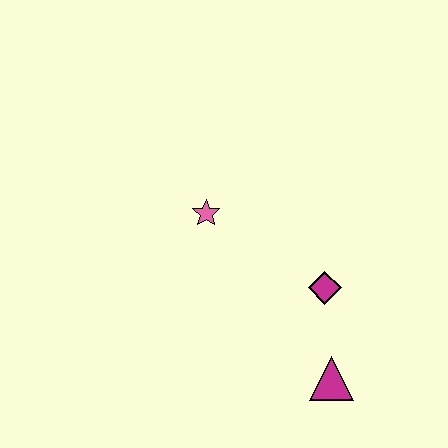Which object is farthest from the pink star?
The magenta triangle is farthest from the pink star.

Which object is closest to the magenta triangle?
The magenta diamond is closest to the magenta triangle.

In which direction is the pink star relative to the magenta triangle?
The pink star is above the magenta triangle.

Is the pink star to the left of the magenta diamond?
Yes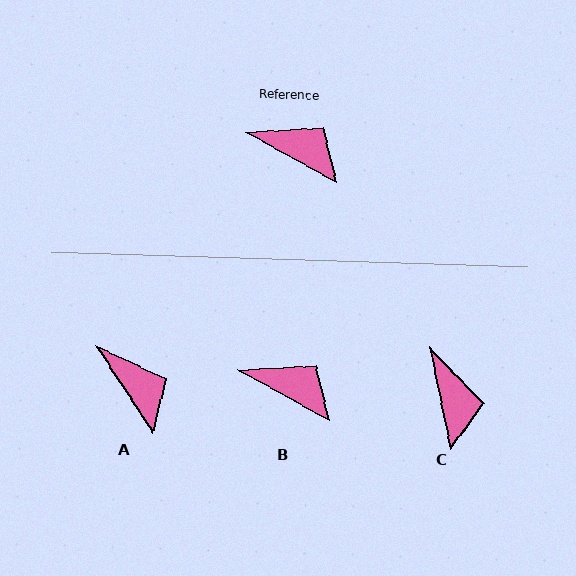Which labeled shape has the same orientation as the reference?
B.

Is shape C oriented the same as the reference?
No, it is off by about 50 degrees.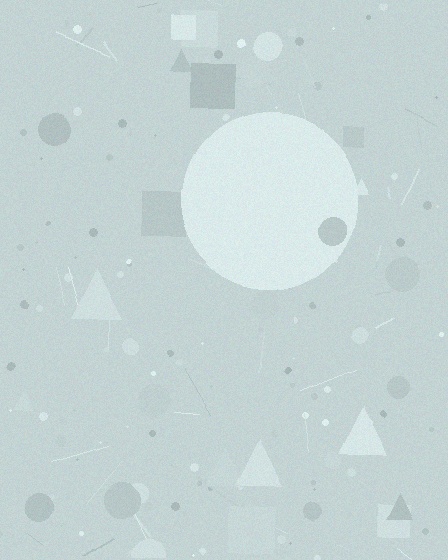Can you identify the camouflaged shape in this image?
The camouflaged shape is a circle.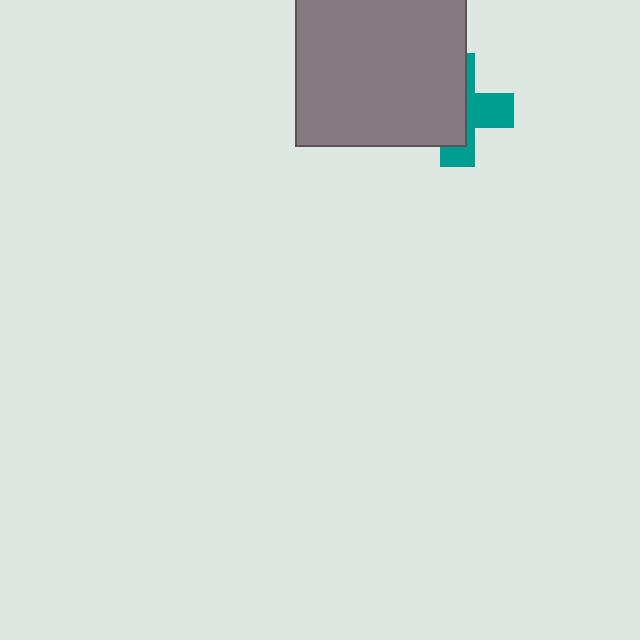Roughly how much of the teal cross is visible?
A small part of it is visible (roughly 41%).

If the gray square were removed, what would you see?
You would see the complete teal cross.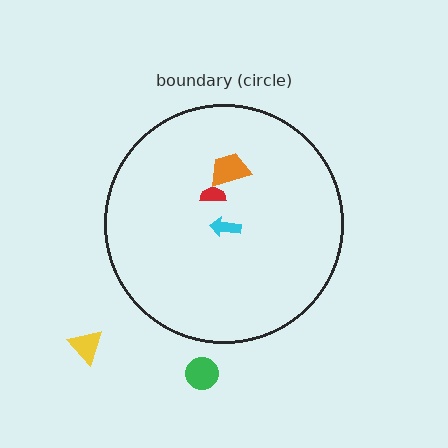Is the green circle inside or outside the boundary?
Outside.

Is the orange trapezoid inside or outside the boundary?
Inside.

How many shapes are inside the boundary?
3 inside, 2 outside.